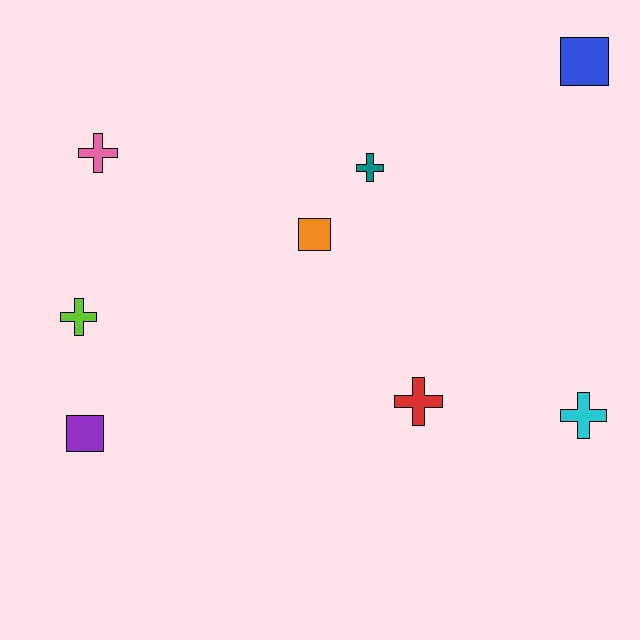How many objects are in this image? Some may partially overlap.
There are 8 objects.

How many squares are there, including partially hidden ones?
There are 3 squares.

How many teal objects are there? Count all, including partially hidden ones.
There is 1 teal object.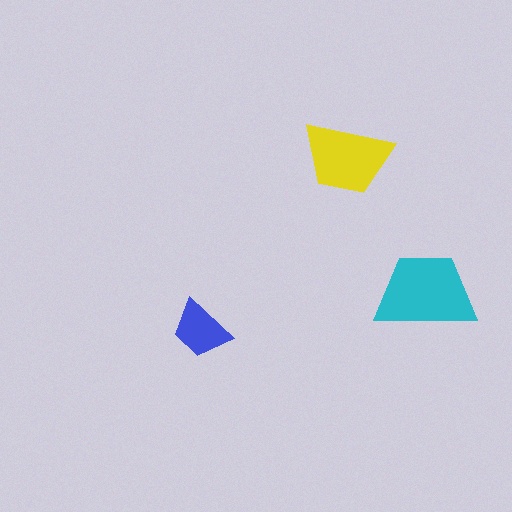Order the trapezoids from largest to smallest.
the cyan one, the yellow one, the blue one.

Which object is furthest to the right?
The cyan trapezoid is rightmost.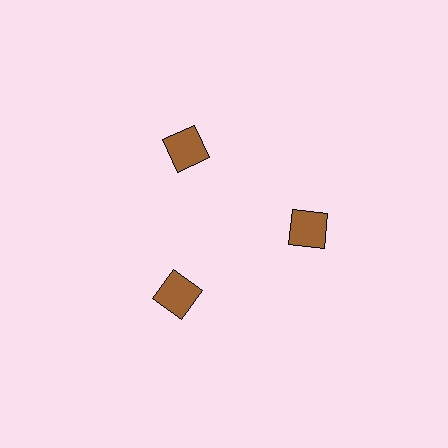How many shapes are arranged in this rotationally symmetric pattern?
There are 3 shapes, arranged in 3 groups of 1.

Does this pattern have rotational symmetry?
Yes, this pattern has 3-fold rotational symmetry. It looks the same after rotating 120 degrees around the center.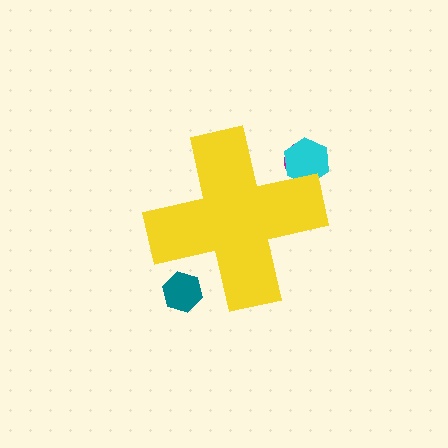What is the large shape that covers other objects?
A yellow cross.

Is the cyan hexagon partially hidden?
Yes, the cyan hexagon is partially hidden behind the yellow cross.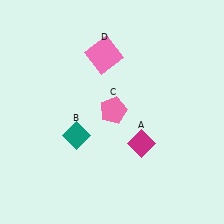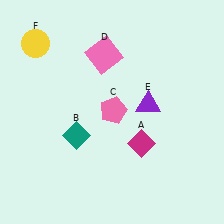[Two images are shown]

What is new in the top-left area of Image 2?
A yellow circle (F) was added in the top-left area of Image 2.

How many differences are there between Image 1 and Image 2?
There are 2 differences between the two images.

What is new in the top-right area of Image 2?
A purple triangle (E) was added in the top-right area of Image 2.